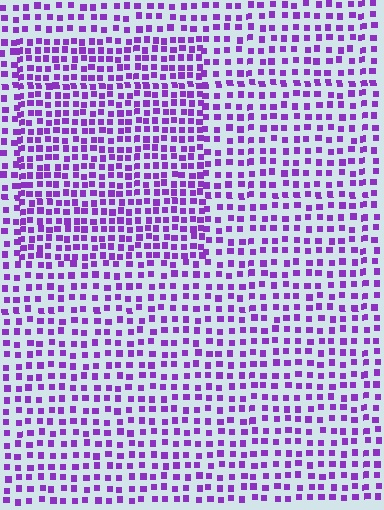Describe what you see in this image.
The image contains small purple elements arranged at two different densities. A rectangle-shaped region is visible where the elements are more densely packed than the surrounding area.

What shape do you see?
I see a rectangle.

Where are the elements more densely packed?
The elements are more densely packed inside the rectangle boundary.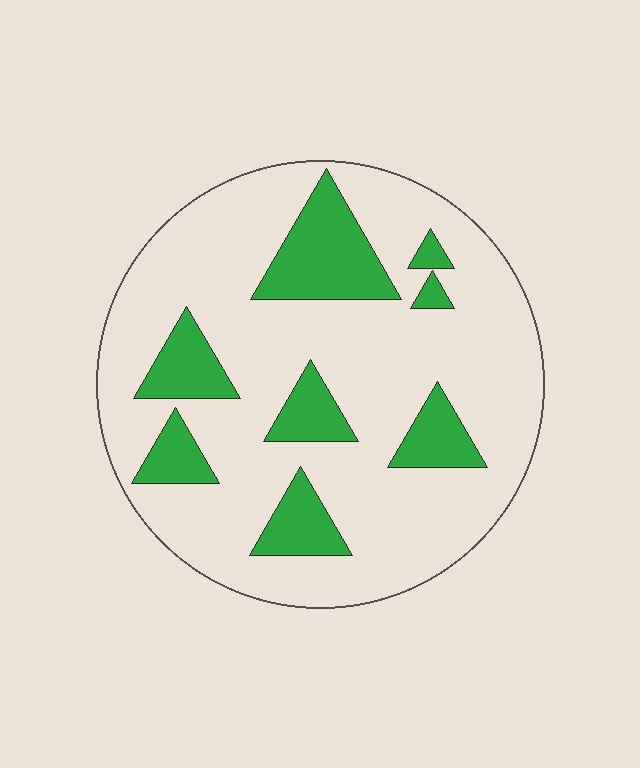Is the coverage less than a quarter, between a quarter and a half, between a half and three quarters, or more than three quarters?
Less than a quarter.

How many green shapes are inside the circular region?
8.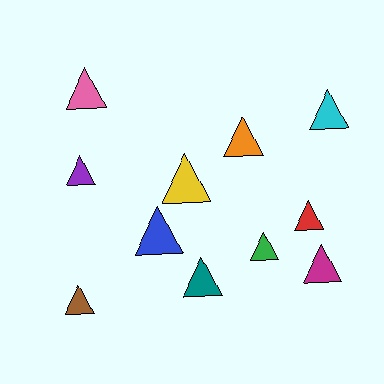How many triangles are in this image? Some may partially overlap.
There are 11 triangles.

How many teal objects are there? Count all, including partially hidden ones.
There is 1 teal object.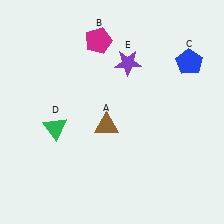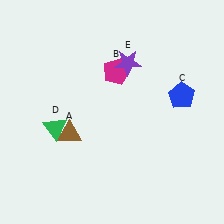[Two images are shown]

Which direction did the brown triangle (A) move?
The brown triangle (A) moved left.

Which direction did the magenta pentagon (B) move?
The magenta pentagon (B) moved down.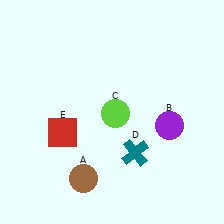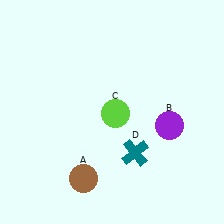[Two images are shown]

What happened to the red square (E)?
The red square (E) was removed in Image 2. It was in the bottom-left area of Image 1.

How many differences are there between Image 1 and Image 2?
There is 1 difference between the two images.